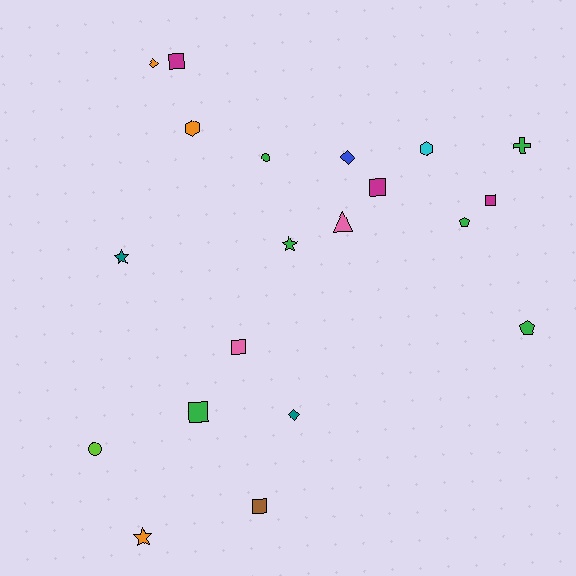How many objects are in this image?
There are 20 objects.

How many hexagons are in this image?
There are 2 hexagons.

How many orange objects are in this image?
There are 3 orange objects.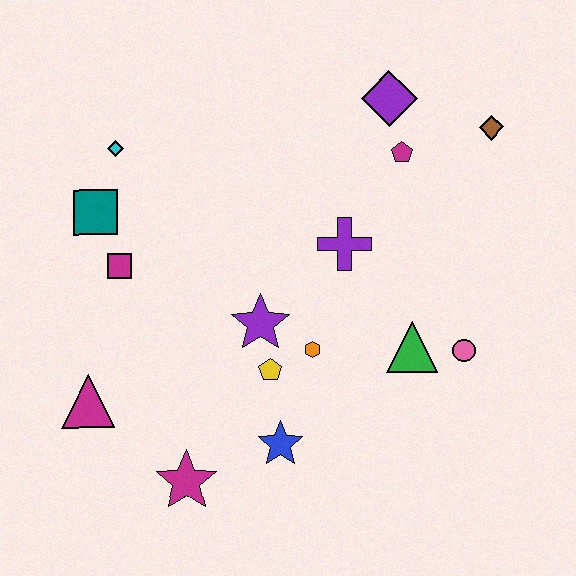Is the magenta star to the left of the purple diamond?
Yes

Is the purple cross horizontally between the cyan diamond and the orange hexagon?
No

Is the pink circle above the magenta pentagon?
No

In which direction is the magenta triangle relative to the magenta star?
The magenta triangle is to the left of the magenta star.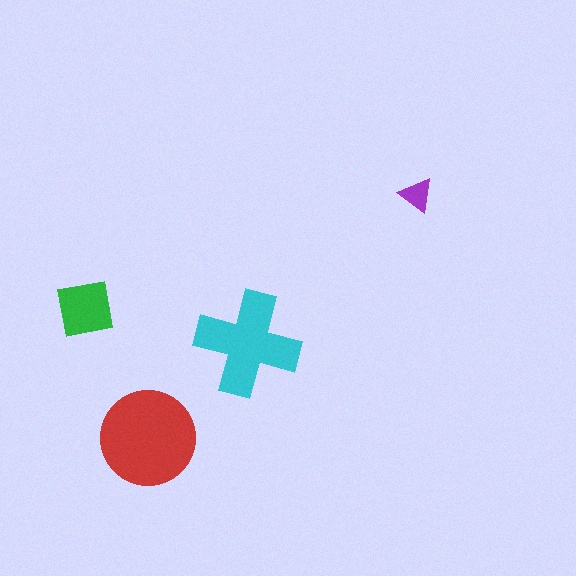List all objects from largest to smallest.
The red circle, the cyan cross, the green square, the purple triangle.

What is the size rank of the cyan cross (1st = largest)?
2nd.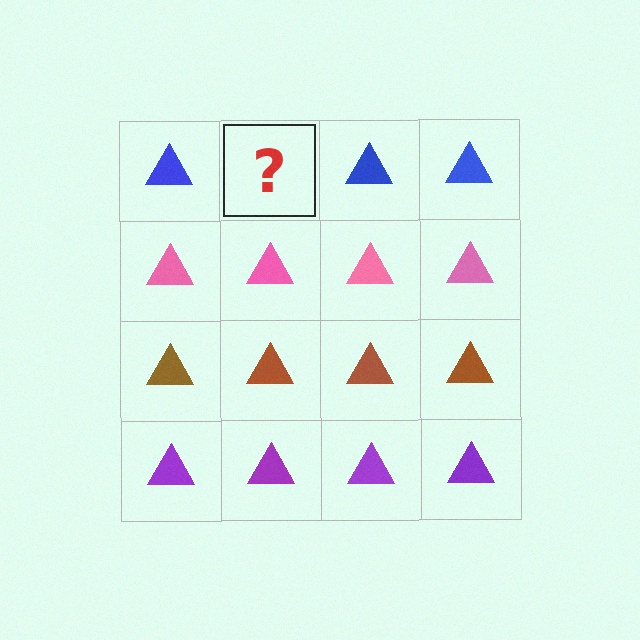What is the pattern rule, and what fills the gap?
The rule is that each row has a consistent color. The gap should be filled with a blue triangle.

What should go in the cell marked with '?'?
The missing cell should contain a blue triangle.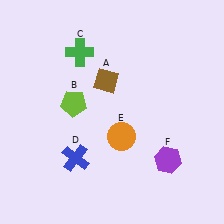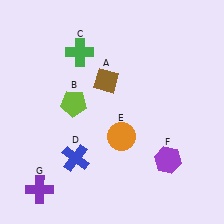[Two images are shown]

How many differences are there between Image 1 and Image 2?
There is 1 difference between the two images.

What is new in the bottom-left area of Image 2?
A purple cross (G) was added in the bottom-left area of Image 2.